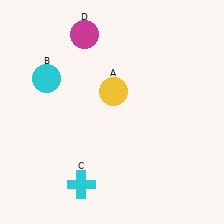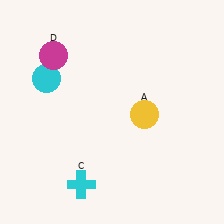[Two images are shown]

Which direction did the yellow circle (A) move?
The yellow circle (A) moved right.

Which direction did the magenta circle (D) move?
The magenta circle (D) moved left.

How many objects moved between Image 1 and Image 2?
2 objects moved between the two images.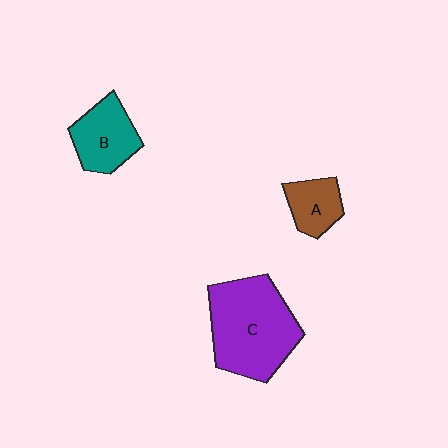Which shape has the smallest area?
Shape A (brown).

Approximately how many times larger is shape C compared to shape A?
Approximately 2.8 times.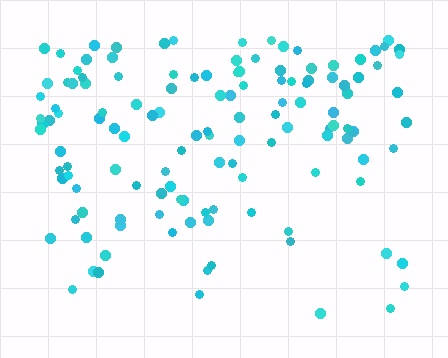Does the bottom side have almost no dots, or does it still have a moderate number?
Still a moderate number, just noticeably fewer than the top.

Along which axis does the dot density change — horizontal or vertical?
Vertical.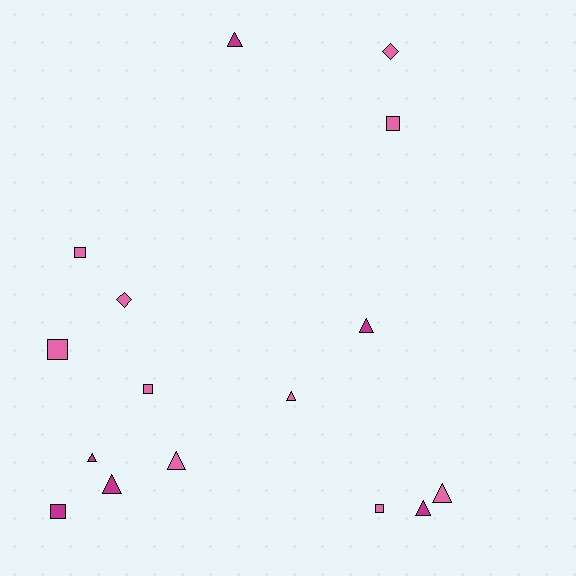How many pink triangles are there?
There are 3 pink triangles.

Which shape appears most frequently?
Triangle, with 8 objects.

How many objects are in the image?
There are 16 objects.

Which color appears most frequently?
Pink, with 10 objects.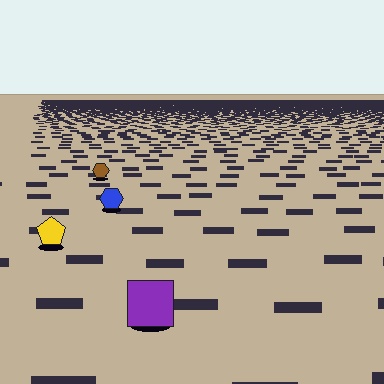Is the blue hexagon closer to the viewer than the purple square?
No. The purple square is closer — you can tell from the texture gradient: the ground texture is coarser near it.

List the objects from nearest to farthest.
From nearest to farthest: the purple square, the yellow pentagon, the blue hexagon, the brown hexagon.